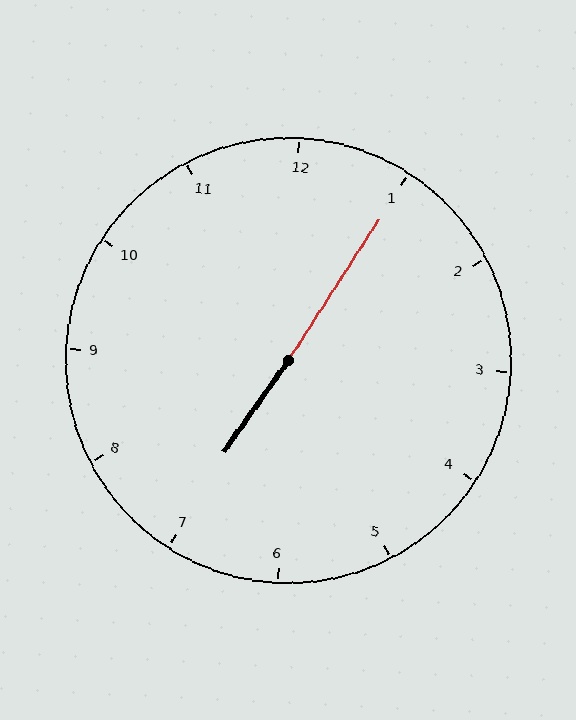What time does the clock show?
7:05.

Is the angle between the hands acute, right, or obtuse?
It is obtuse.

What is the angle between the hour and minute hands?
Approximately 178 degrees.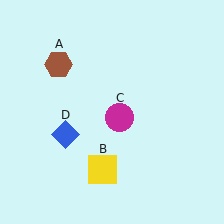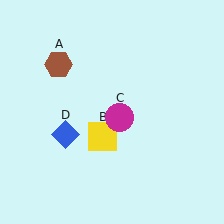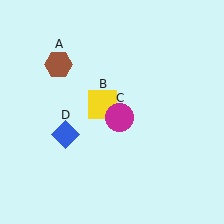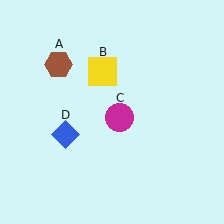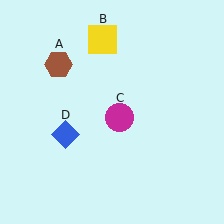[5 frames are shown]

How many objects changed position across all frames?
1 object changed position: yellow square (object B).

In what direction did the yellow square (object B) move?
The yellow square (object B) moved up.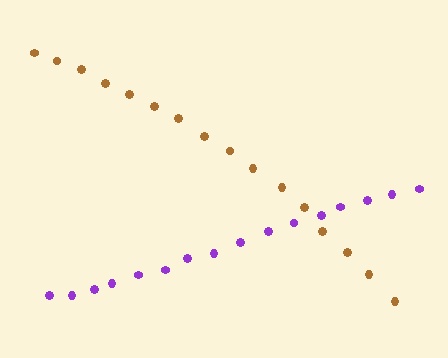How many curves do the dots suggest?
There are 2 distinct paths.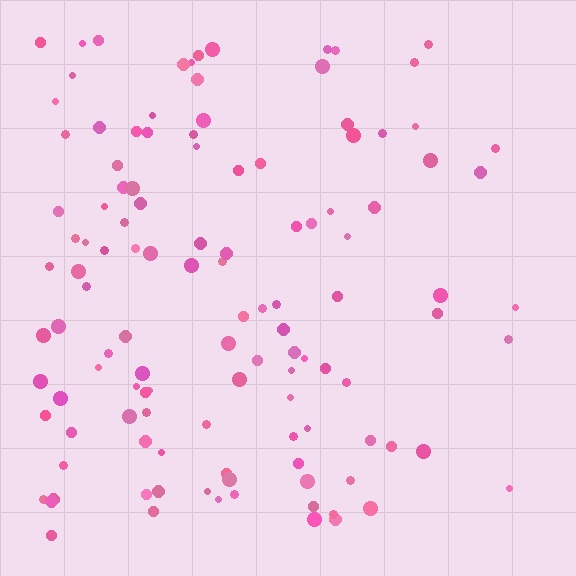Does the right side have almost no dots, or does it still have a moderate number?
Still a moderate number, just noticeably fewer than the left.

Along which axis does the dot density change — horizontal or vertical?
Horizontal.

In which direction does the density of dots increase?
From right to left, with the left side densest.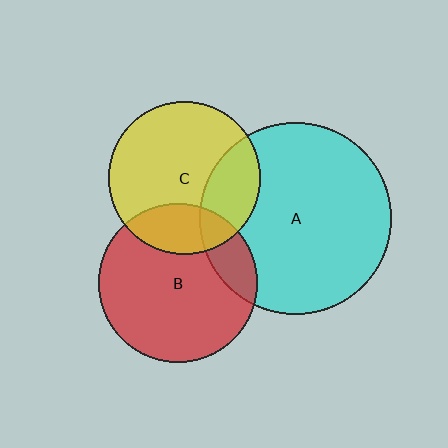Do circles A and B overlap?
Yes.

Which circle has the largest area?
Circle A (cyan).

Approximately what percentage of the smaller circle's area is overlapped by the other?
Approximately 15%.